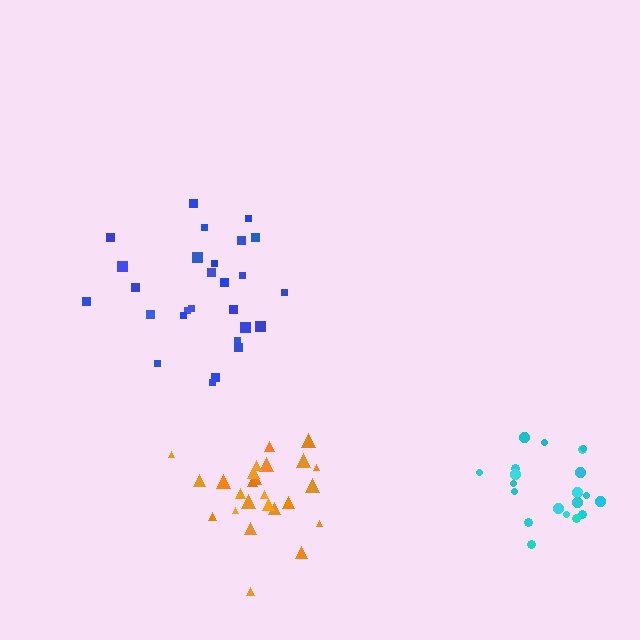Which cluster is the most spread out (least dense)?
Blue.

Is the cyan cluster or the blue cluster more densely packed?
Cyan.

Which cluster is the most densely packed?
Cyan.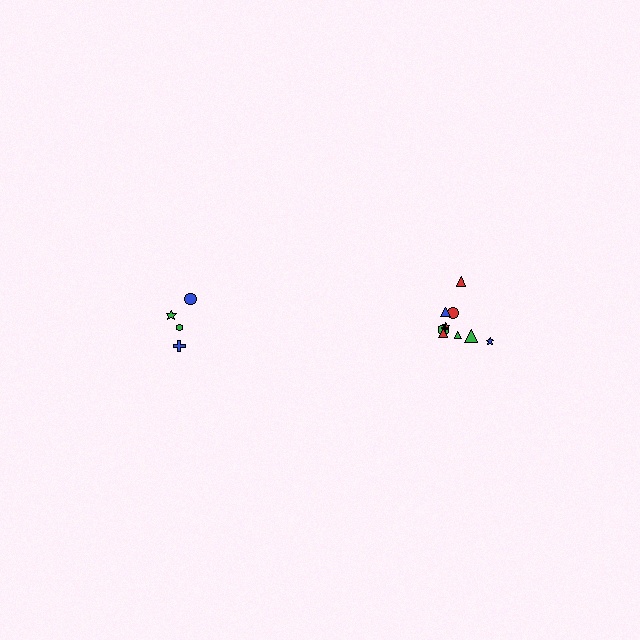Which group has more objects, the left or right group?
The right group.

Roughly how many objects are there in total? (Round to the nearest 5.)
Roughly 15 objects in total.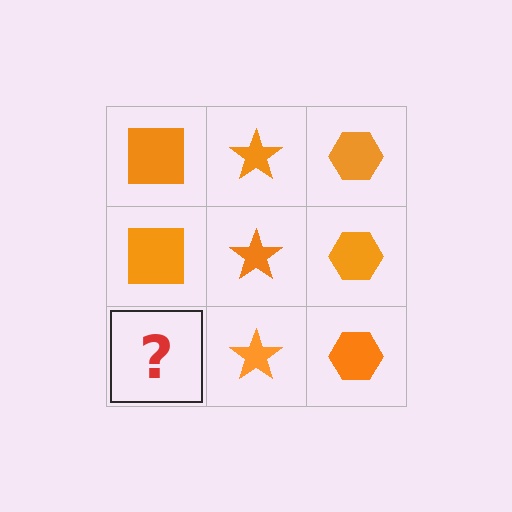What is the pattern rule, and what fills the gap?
The rule is that each column has a consistent shape. The gap should be filled with an orange square.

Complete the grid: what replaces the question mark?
The question mark should be replaced with an orange square.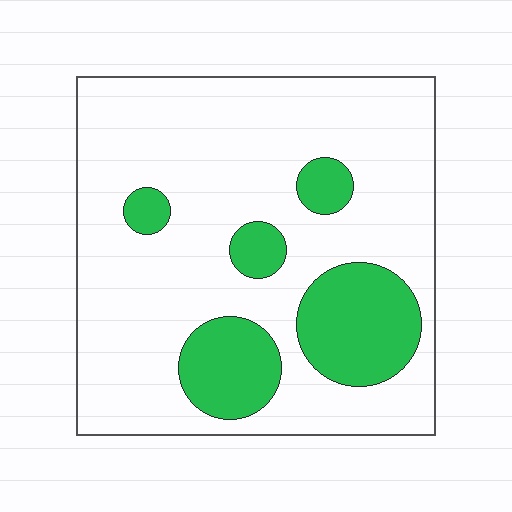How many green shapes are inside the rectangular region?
5.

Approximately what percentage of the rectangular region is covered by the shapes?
Approximately 20%.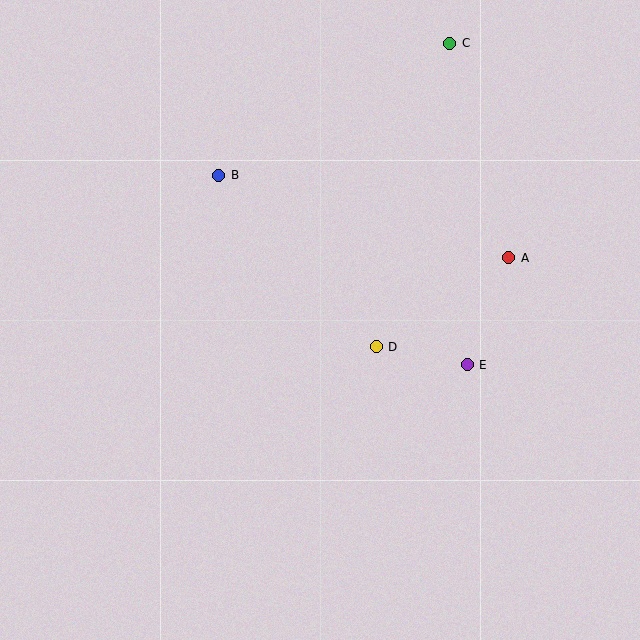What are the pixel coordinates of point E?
Point E is at (467, 365).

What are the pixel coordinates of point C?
Point C is at (450, 43).